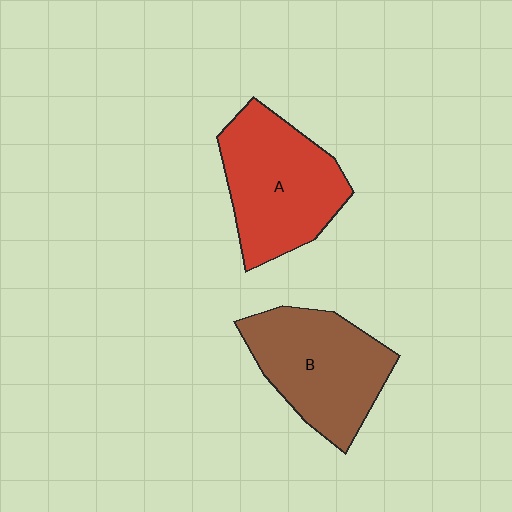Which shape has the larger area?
Shape A (red).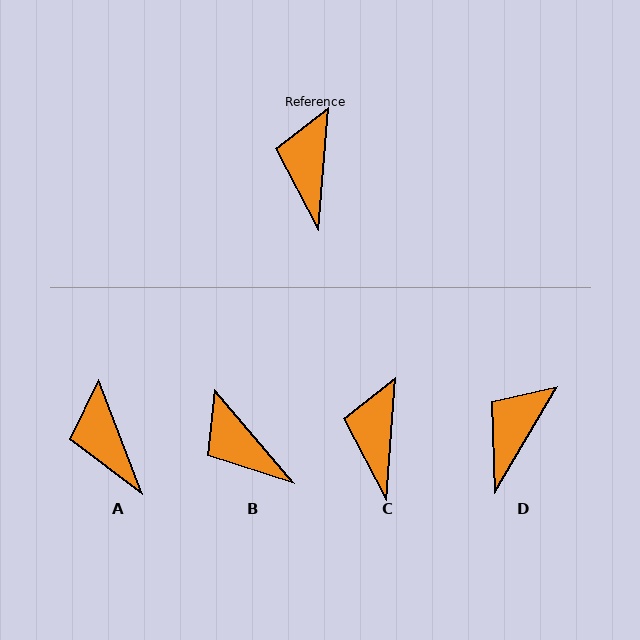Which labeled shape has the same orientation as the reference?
C.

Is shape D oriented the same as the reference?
No, it is off by about 26 degrees.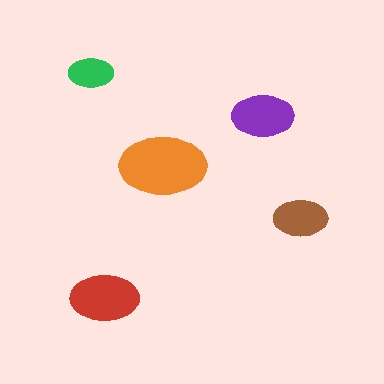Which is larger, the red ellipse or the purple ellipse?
The red one.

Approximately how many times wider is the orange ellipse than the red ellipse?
About 1.5 times wider.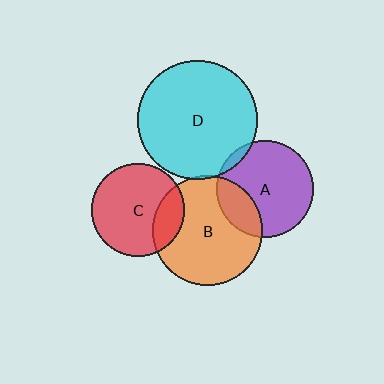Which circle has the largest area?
Circle D (cyan).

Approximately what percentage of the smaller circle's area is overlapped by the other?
Approximately 5%.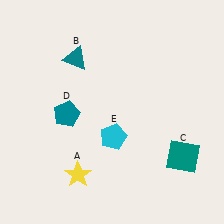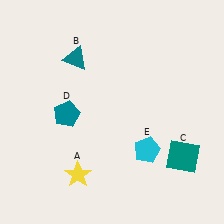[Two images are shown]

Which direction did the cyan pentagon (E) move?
The cyan pentagon (E) moved right.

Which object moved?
The cyan pentagon (E) moved right.